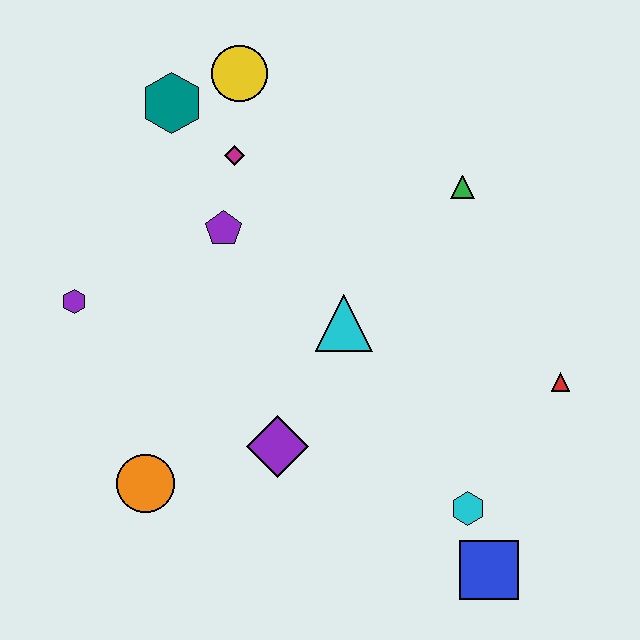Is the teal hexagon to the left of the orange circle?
No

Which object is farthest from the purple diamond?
The yellow circle is farthest from the purple diamond.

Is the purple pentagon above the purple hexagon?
Yes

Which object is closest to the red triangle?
The cyan hexagon is closest to the red triangle.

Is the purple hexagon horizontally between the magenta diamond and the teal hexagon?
No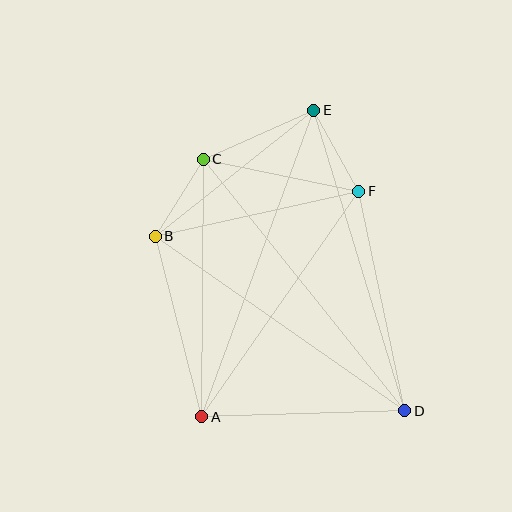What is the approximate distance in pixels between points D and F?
The distance between D and F is approximately 224 pixels.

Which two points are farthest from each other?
Points A and E are farthest from each other.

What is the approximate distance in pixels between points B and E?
The distance between B and E is approximately 202 pixels.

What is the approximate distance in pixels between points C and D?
The distance between C and D is approximately 322 pixels.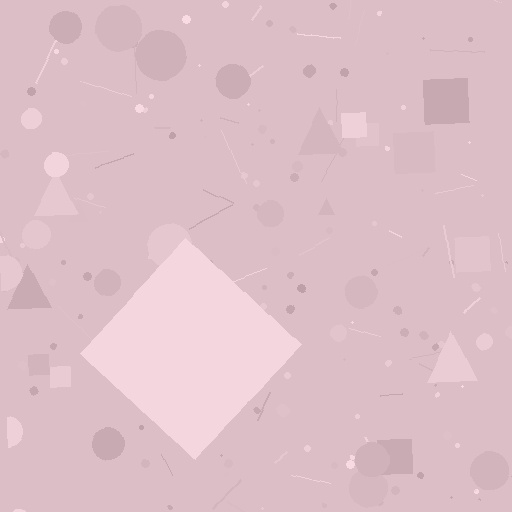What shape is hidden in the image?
A diamond is hidden in the image.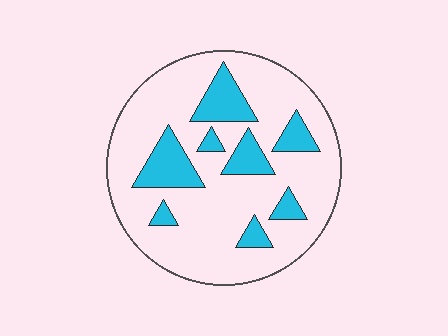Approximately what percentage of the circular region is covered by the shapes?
Approximately 20%.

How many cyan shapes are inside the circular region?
8.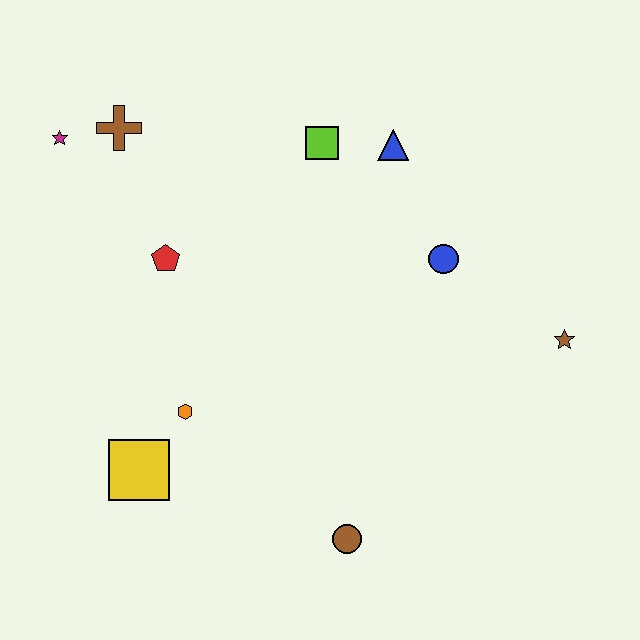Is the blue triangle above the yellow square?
Yes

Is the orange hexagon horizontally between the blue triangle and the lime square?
No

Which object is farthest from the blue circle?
The magenta star is farthest from the blue circle.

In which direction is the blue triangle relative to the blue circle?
The blue triangle is above the blue circle.